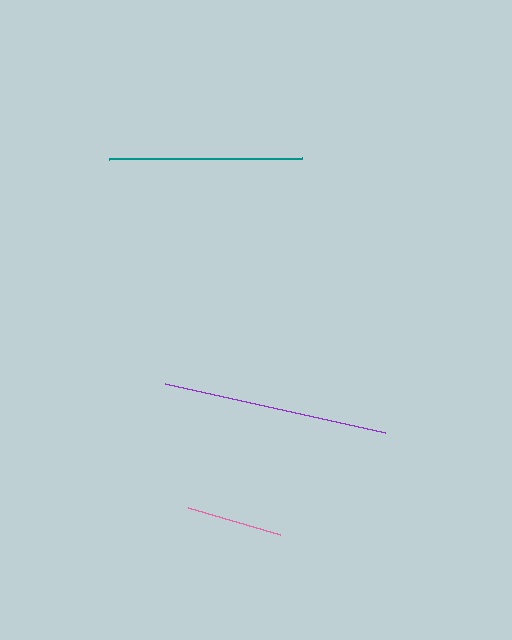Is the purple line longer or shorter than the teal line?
The purple line is longer than the teal line.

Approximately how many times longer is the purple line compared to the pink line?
The purple line is approximately 2.3 times the length of the pink line.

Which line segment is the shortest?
The pink line is the shortest at approximately 96 pixels.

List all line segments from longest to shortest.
From longest to shortest: purple, teal, pink.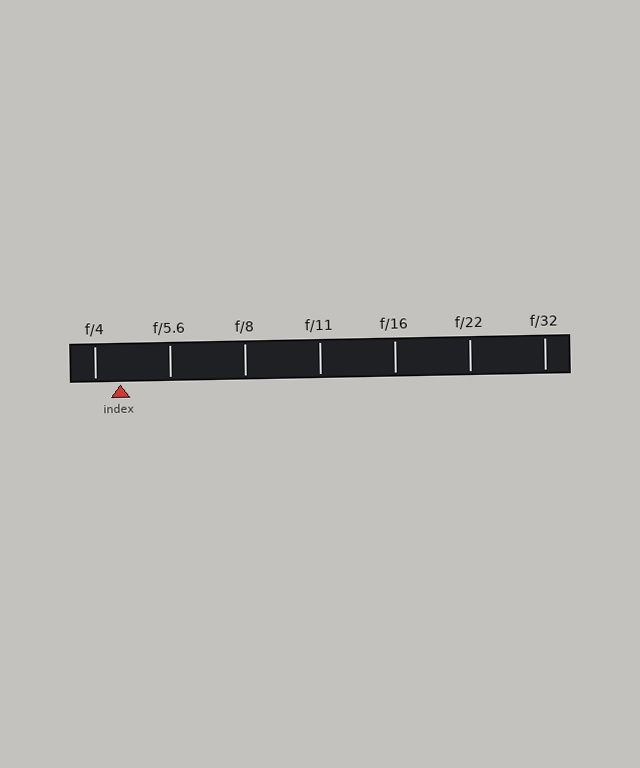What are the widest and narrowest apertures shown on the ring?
The widest aperture shown is f/4 and the narrowest is f/32.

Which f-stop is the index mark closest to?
The index mark is closest to f/4.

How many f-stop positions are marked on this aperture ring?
There are 7 f-stop positions marked.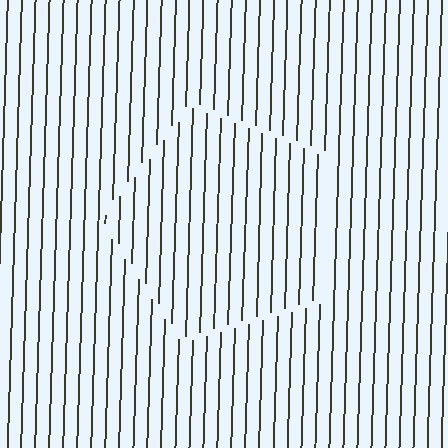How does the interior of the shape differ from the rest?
The interior of the shape contains the same grating, shifted by half a period — the contour is defined by the phase discontinuity where line-ends from the inner and outer gratings abut.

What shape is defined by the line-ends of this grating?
An illusory pentagon. The interior of the shape contains the same grating, shifted by half a period — the contour is defined by the phase discontinuity where line-ends from the inner and outer gratings abut.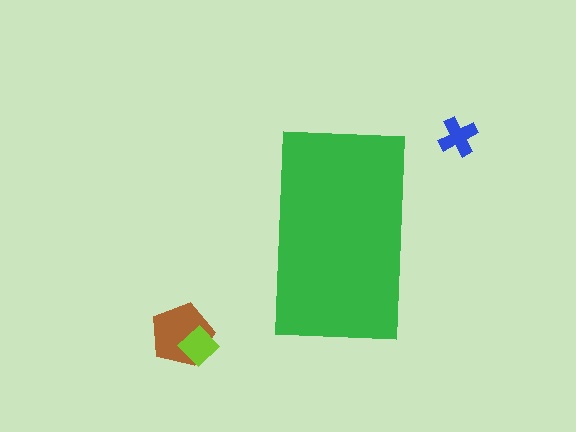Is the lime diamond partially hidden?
No, the lime diamond is fully visible.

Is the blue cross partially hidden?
No, the blue cross is fully visible.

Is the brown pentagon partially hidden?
No, the brown pentagon is fully visible.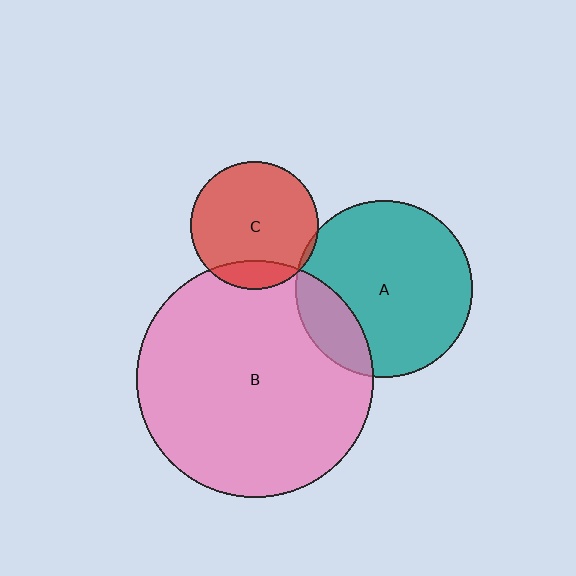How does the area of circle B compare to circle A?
Approximately 1.8 times.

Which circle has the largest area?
Circle B (pink).